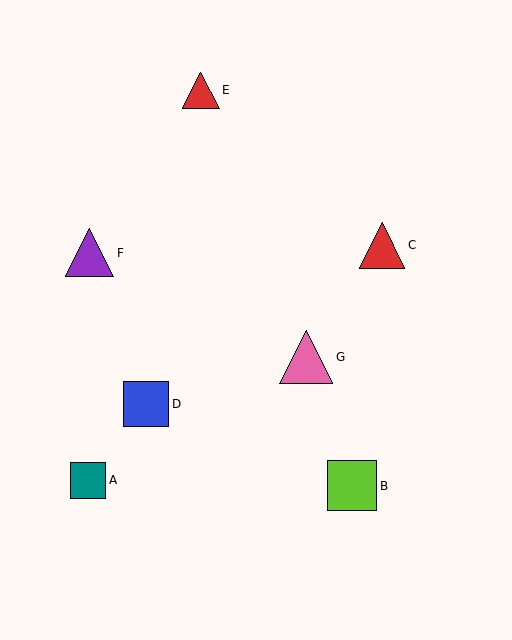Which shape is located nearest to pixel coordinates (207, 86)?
The red triangle (labeled E) at (201, 90) is nearest to that location.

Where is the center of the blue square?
The center of the blue square is at (146, 404).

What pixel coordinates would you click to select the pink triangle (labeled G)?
Click at (306, 357) to select the pink triangle G.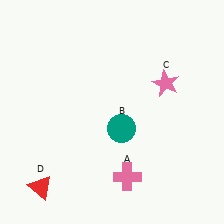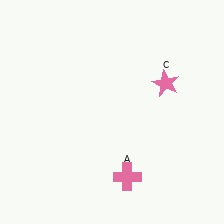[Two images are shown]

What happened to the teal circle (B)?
The teal circle (B) was removed in Image 2. It was in the bottom-right area of Image 1.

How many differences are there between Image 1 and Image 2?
There are 2 differences between the two images.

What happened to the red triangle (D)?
The red triangle (D) was removed in Image 2. It was in the bottom-left area of Image 1.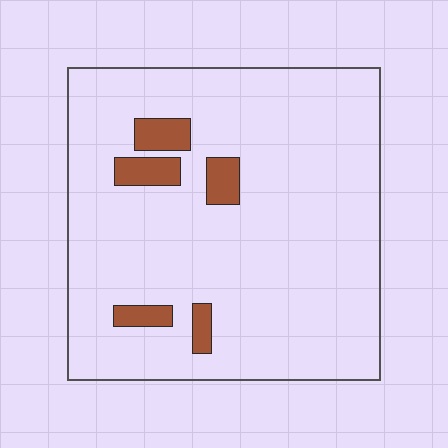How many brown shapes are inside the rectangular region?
5.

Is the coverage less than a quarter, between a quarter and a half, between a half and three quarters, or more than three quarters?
Less than a quarter.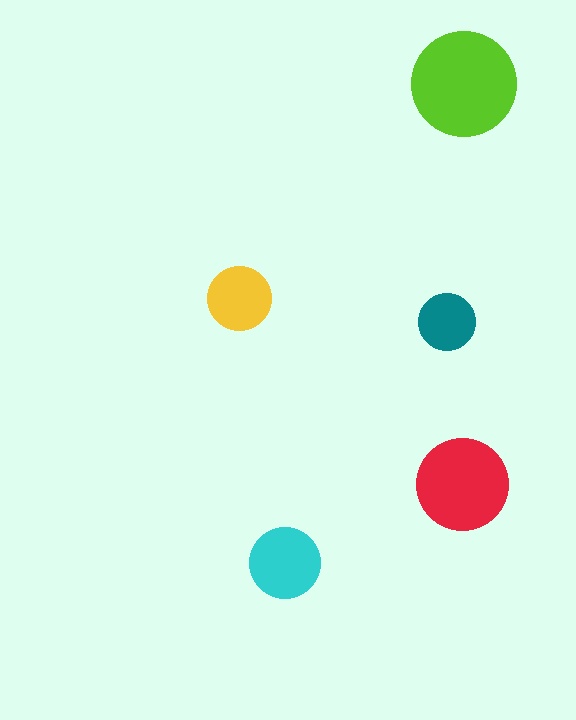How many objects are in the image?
There are 5 objects in the image.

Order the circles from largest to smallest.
the lime one, the red one, the cyan one, the yellow one, the teal one.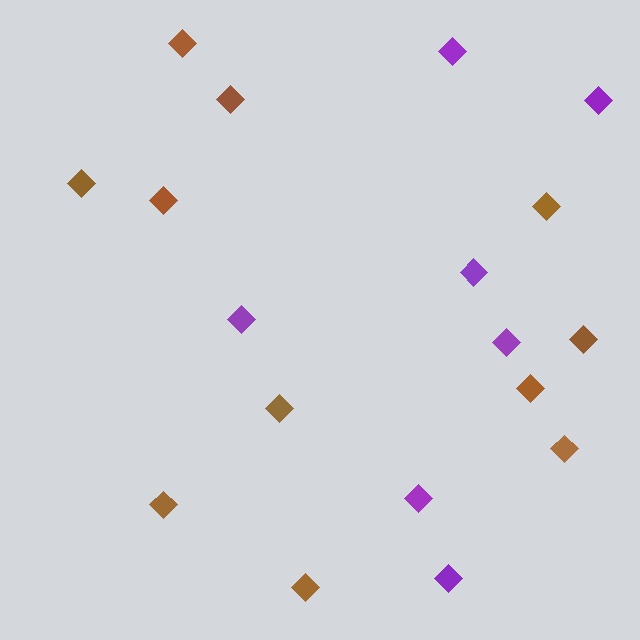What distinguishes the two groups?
There are 2 groups: one group of purple diamonds (7) and one group of brown diamonds (11).